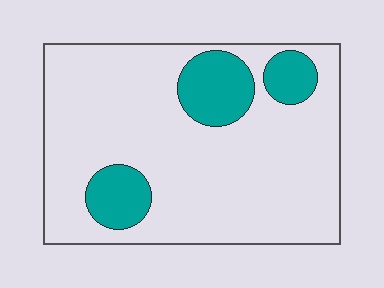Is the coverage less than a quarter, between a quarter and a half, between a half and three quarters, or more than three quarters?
Less than a quarter.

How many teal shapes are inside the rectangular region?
3.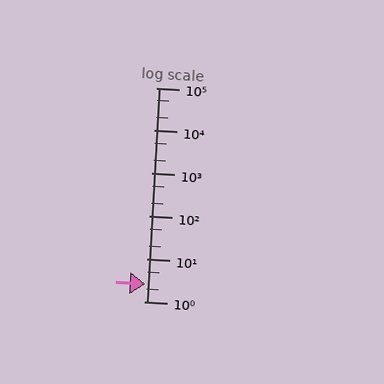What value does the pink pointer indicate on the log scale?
The pointer indicates approximately 2.5.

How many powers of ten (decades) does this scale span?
The scale spans 5 decades, from 1 to 100000.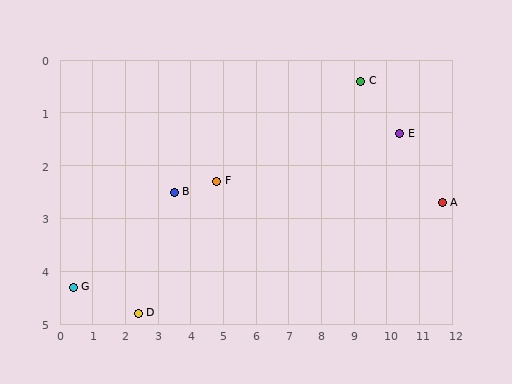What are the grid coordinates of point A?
Point A is at approximately (11.7, 2.7).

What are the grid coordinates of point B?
Point B is at approximately (3.5, 2.5).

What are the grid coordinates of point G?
Point G is at approximately (0.4, 4.3).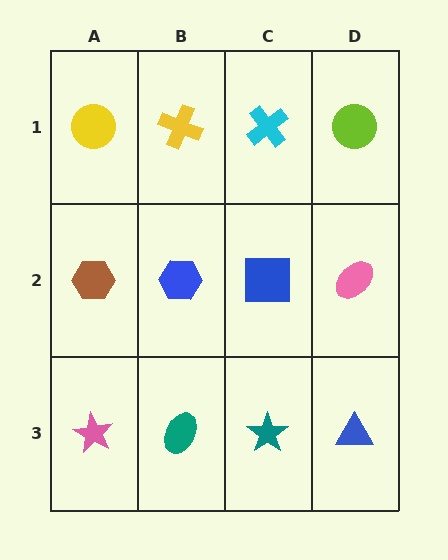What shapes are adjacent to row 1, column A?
A brown hexagon (row 2, column A), a yellow cross (row 1, column B).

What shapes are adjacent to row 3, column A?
A brown hexagon (row 2, column A), a teal ellipse (row 3, column B).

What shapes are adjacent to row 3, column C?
A blue square (row 2, column C), a teal ellipse (row 3, column B), a blue triangle (row 3, column D).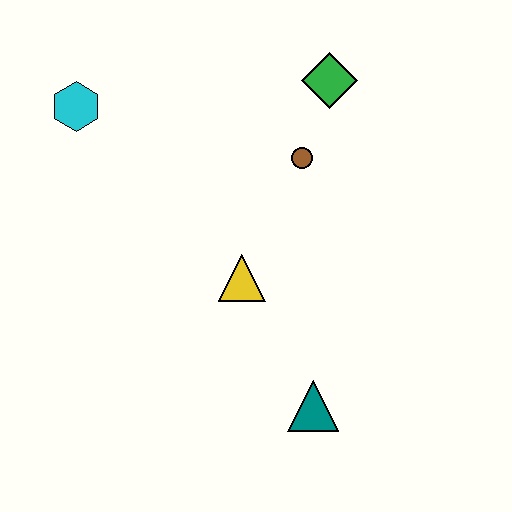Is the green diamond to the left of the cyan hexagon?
No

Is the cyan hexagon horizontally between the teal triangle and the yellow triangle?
No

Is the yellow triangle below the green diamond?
Yes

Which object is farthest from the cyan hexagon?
The teal triangle is farthest from the cyan hexagon.